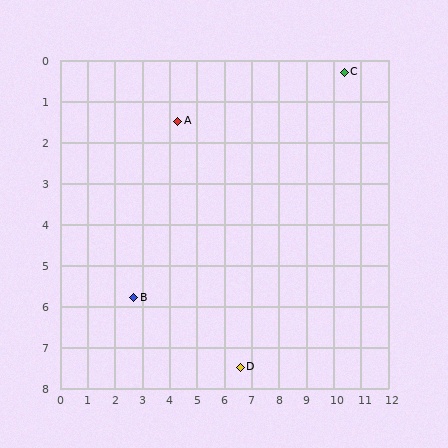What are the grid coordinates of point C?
Point C is at approximately (10.4, 0.3).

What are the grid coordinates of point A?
Point A is at approximately (4.3, 1.5).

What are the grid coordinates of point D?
Point D is at approximately (6.6, 7.5).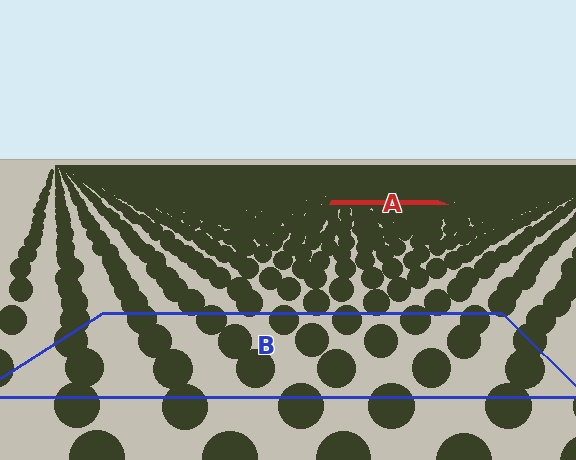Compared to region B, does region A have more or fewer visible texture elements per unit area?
Region A has more texture elements per unit area — they are packed more densely because it is farther away.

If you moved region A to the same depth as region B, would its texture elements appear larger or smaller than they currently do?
They would appear larger. At a closer depth, the same texture elements are projected at a bigger on-screen size.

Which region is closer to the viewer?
Region B is closer. The texture elements there are larger and more spread out.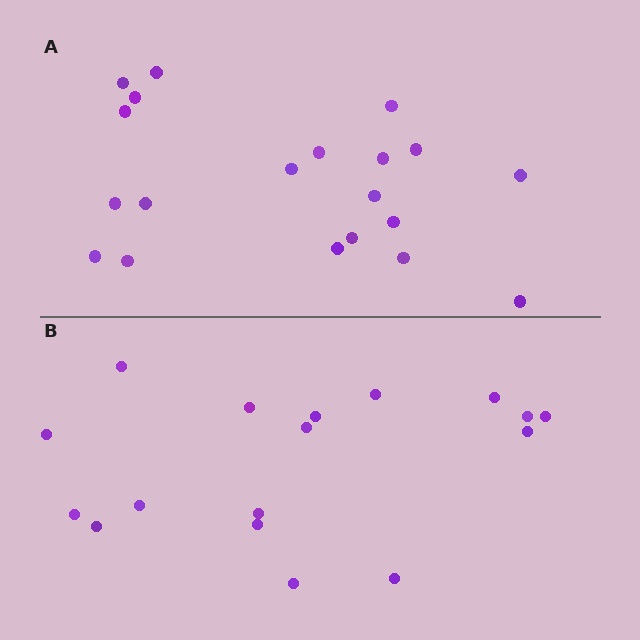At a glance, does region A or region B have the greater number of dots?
Region A (the top region) has more dots.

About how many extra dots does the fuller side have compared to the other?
Region A has just a few more — roughly 2 or 3 more dots than region B.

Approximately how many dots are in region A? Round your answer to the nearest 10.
About 20 dots.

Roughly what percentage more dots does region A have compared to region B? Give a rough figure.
About 20% more.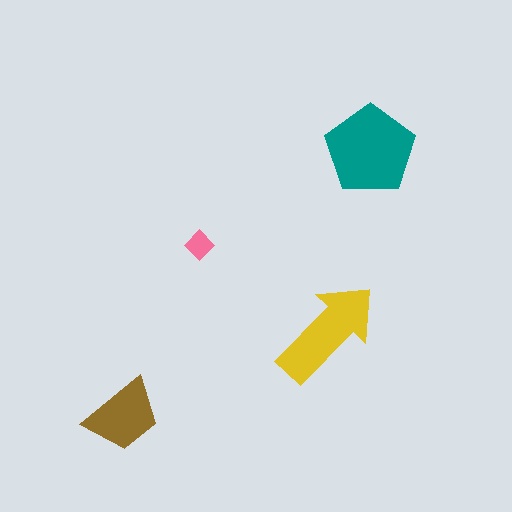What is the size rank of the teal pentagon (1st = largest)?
1st.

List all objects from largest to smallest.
The teal pentagon, the yellow arrow, the brown trapezoid, the pink diamond.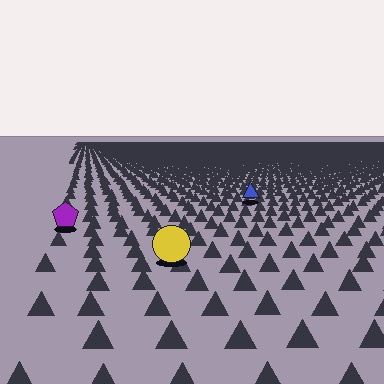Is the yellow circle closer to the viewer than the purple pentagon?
Yes. The yellow circle is closer — you can tell from the texture gradient: the ground texture is coarser near it.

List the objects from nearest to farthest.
From nearest to farthest: the yellow circle, the purple pentagon, the blue triangle.